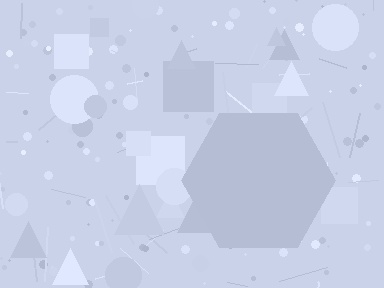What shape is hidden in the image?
A hexagon is hidden in the image.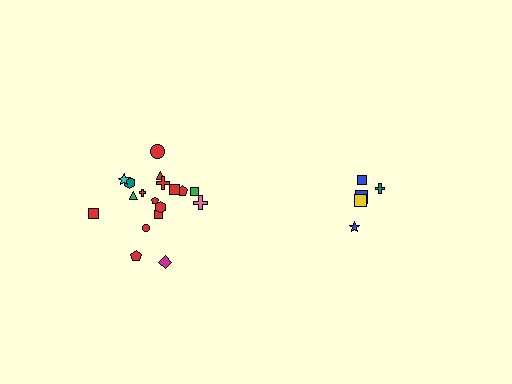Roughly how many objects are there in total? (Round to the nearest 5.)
Roughly 25 objects in total.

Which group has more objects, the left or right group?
The left group.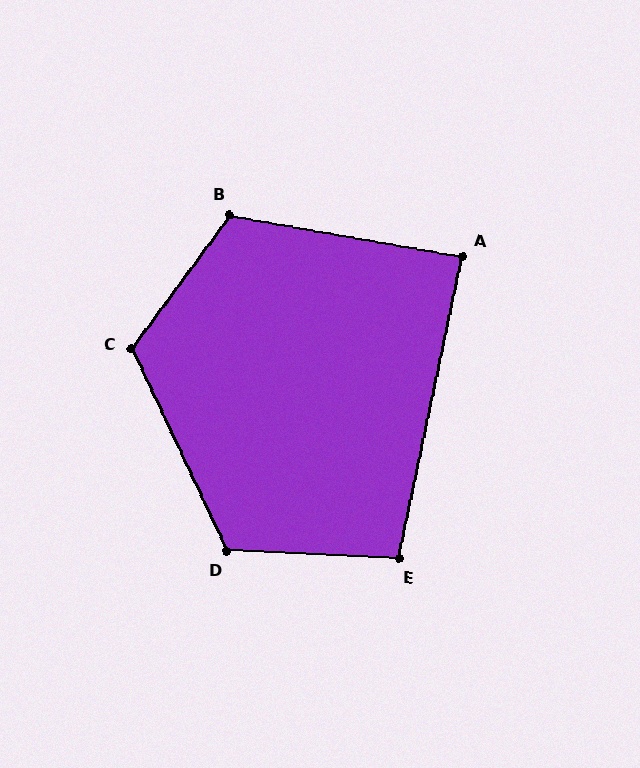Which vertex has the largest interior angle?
C, at approximately 119 degrees.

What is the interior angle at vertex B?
Approximately 116 degrees (obtuse).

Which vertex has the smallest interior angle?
A, at approximately 88 degrees.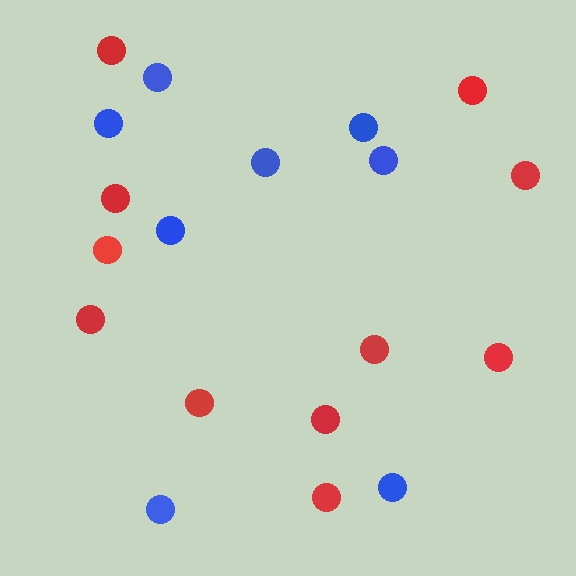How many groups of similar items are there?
There are 2 groups: one group of blue circles (8) and one group of red circles (11).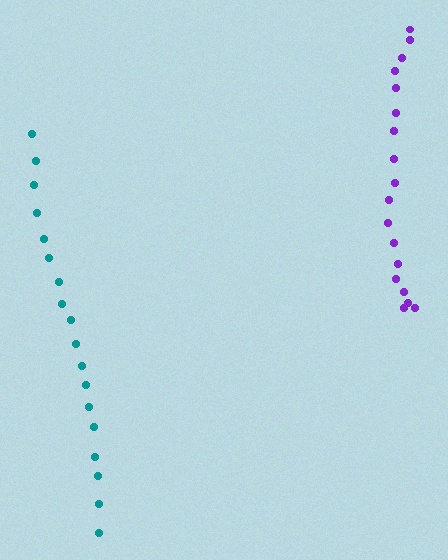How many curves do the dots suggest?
There are 2 distinct paths.